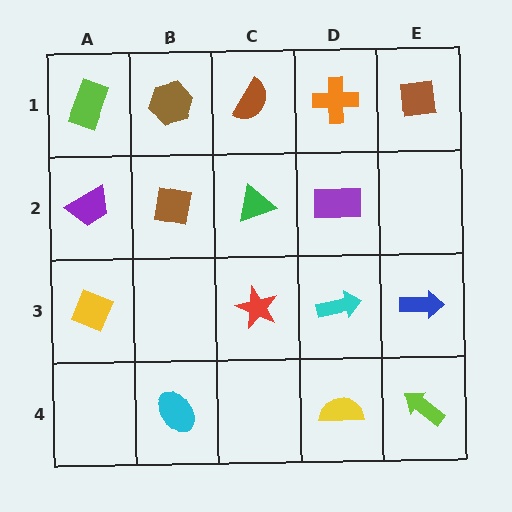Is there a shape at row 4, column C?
No, that cell is empty.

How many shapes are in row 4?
3 shapes.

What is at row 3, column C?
A red star.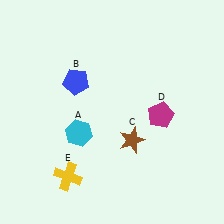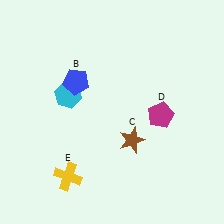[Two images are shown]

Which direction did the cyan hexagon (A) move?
The cyan hexagon (A) moved up.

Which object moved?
The cyan hexagon (A) moved up.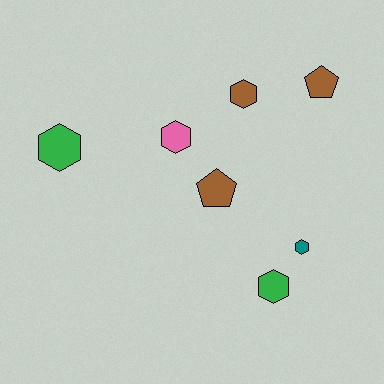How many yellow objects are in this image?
There are no yellow objects.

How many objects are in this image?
There are 7 objects.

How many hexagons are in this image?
There are 5 hexagons.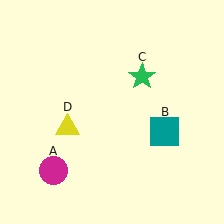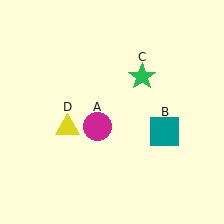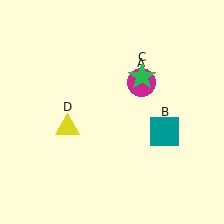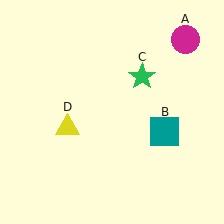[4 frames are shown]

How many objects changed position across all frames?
1 object changed position: magenta circle (object A).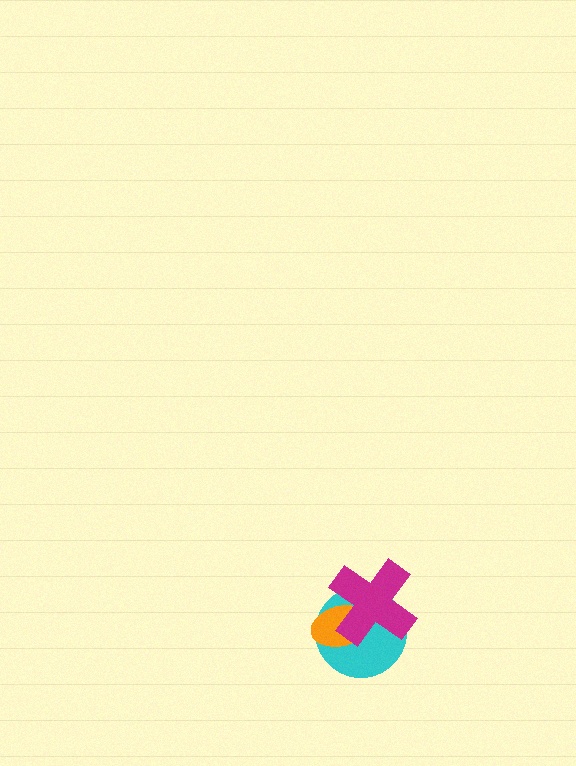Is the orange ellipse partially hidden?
Yes, it is partially covered by another shape.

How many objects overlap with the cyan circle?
2 objects overlap with the cyan circle.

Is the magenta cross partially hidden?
No, no other shape covers it.